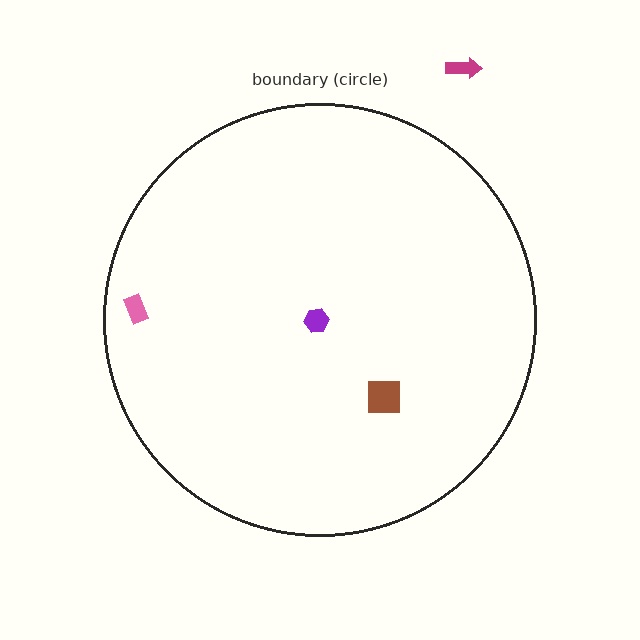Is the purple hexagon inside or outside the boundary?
Inside.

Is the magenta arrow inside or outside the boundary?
Outside.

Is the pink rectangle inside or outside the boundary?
Inside.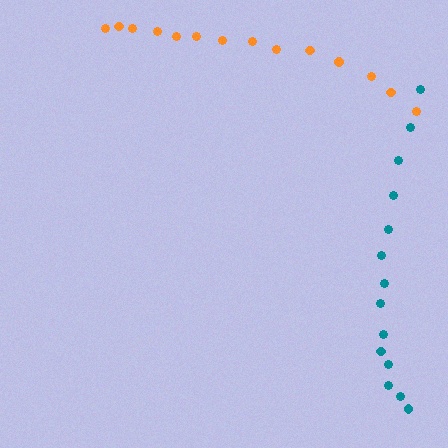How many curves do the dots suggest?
There are 2 distinct paths.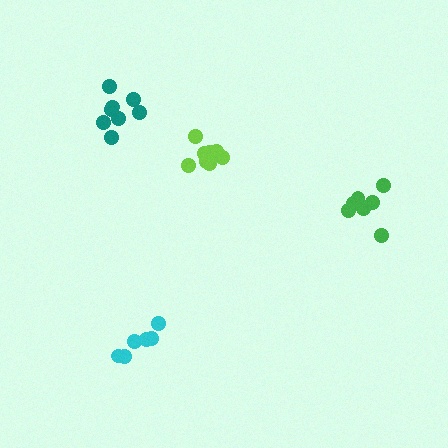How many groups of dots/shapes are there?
There are 4 groups.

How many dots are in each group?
Group 1: 8 dots, Group 2: 9 dots, Group 3: 7 dots, Group 4: 6 dots (30 total).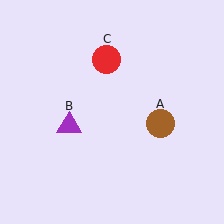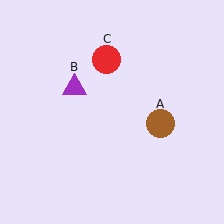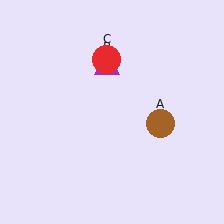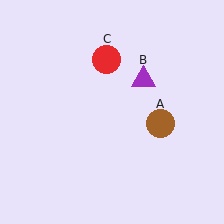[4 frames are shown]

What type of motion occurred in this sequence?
The purple triangle (object B) rotated clockwise around the center of the scene.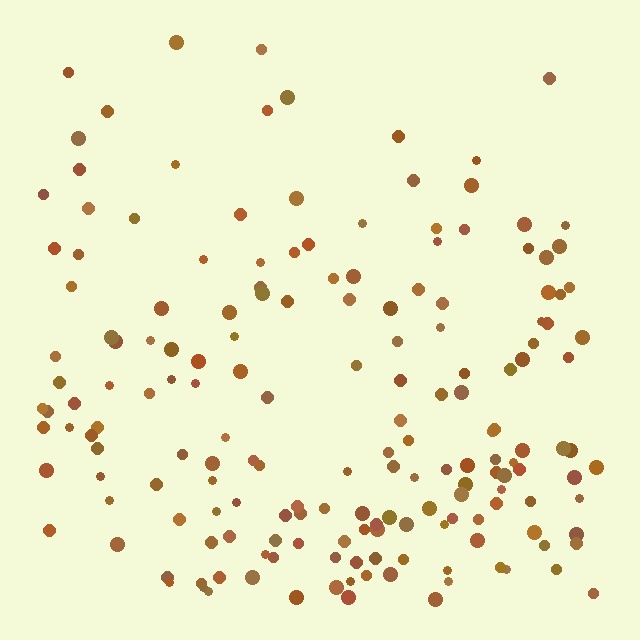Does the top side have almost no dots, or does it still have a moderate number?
Still a moderate number, just noticeably fewer than the bottom.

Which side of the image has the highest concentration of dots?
The bottom.